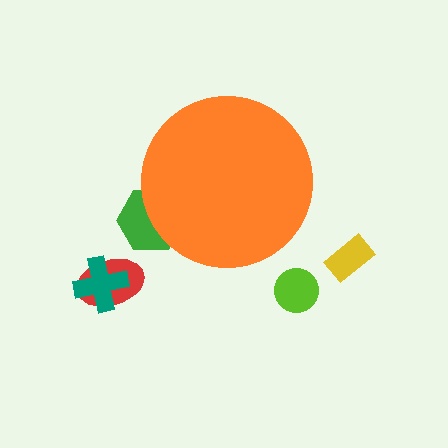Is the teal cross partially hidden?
No, the teal cross is fully visible.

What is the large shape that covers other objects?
An orange circle.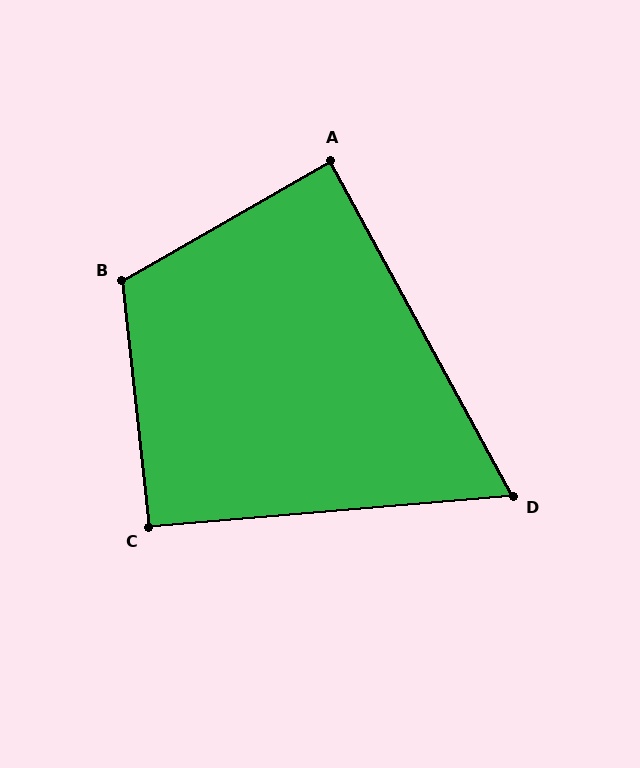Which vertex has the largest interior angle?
B, at approximately 114 degrees.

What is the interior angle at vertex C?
Approximately 91 degrees (approximately right).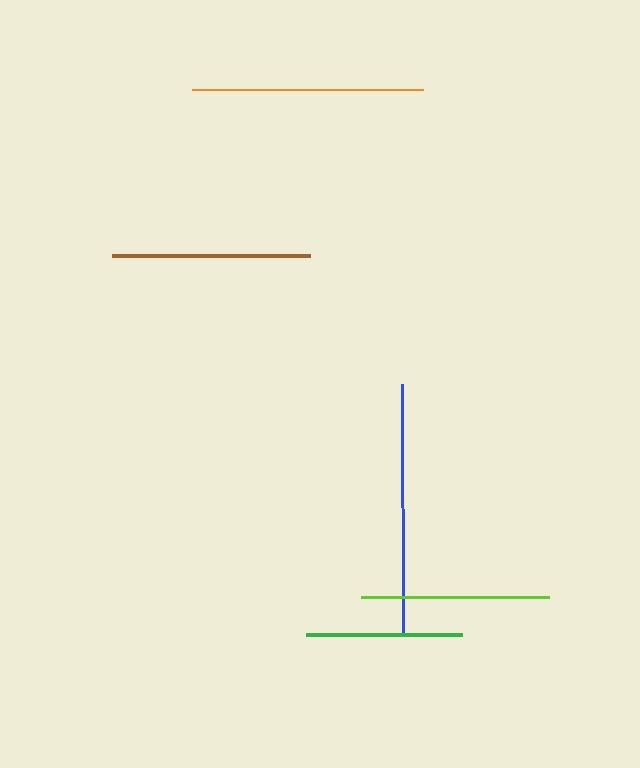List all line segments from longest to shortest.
From longest to shortest: blue, orange, brown, lime, green.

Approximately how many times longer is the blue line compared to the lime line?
The blue line is approximately 1.3 times the length of the lime line.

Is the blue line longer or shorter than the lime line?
The blue line is longer than the lime line.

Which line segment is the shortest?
The green line is the shortest at approximately 156 pixels.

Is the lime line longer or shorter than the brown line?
The brown line is longer than the lime line.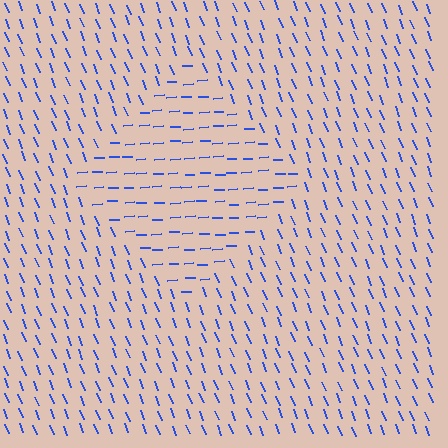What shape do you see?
I see a diamond.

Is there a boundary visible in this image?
Yes, there is a texture boundary formed by a change in line orientation.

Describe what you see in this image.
The image is filled with small blue line segments. A diamond region in the image has lines oriented differently from the surrounding lines, creating a visible texture boundary.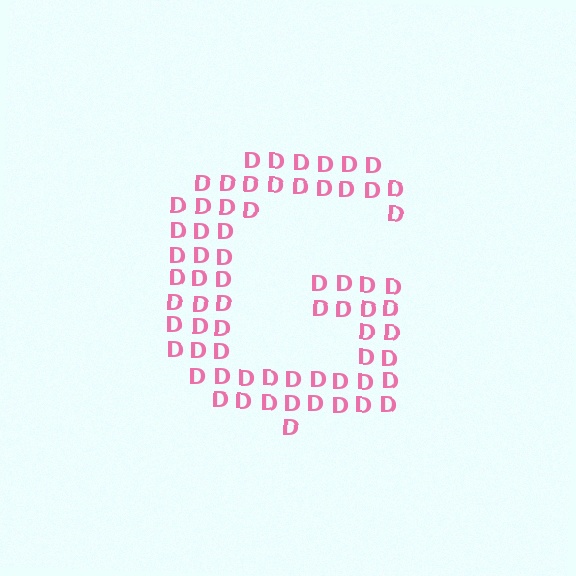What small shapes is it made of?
It is made of small letter D's.